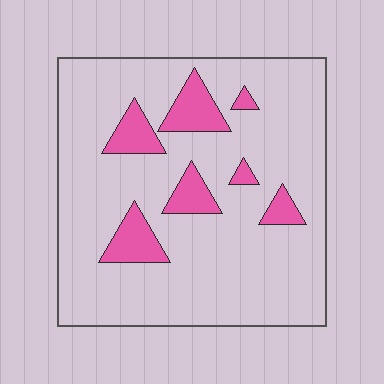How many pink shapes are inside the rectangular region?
7.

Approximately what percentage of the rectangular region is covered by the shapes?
Approximately 15%.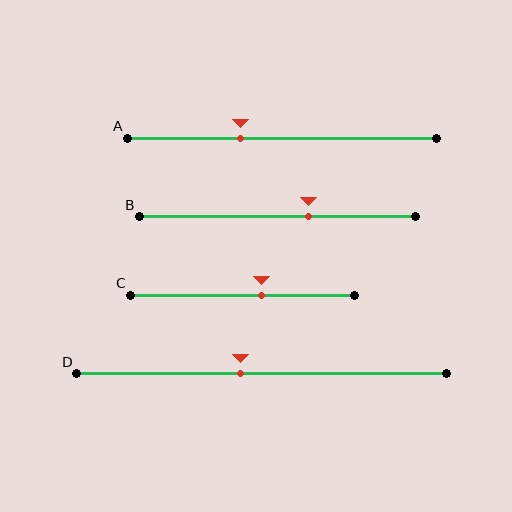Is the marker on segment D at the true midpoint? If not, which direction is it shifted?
No, the marker on segment D is shifted to the left by about 6% of the segment length.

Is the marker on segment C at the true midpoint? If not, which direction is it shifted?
No, the marker on segment C is shifted to the right by about 8% of the segment length.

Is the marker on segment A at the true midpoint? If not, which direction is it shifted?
No, the marker on segment A is shifted to the left by about 13% of the segment length.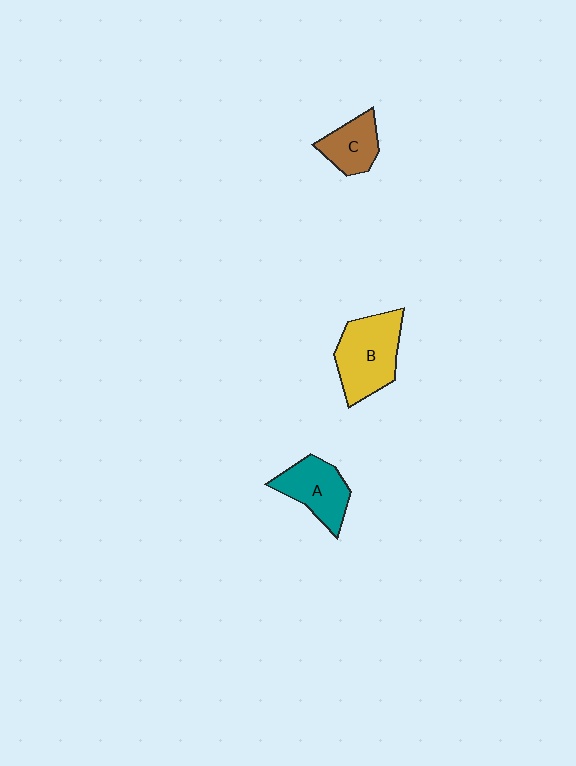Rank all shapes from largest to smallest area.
From largest to smallest: B (yellow), A (teal), C (brown).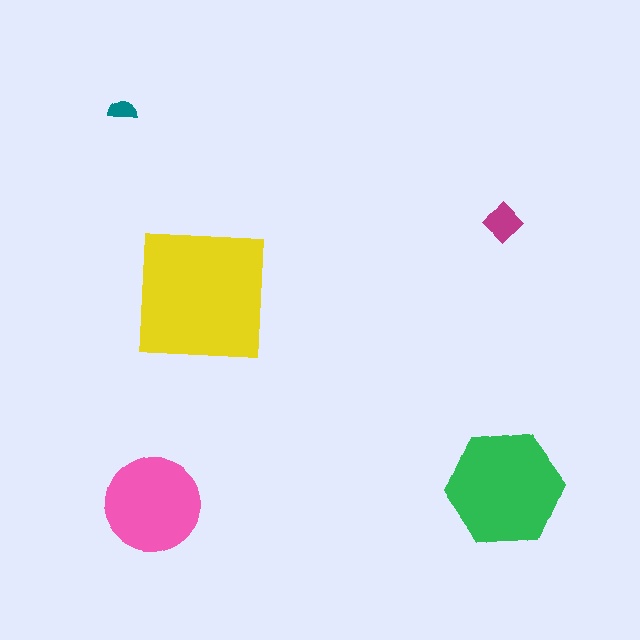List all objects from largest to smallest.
The yellow square, the green hexagon, the pink circle, the magenta diamond, the teal semicircle.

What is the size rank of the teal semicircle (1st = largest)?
5th.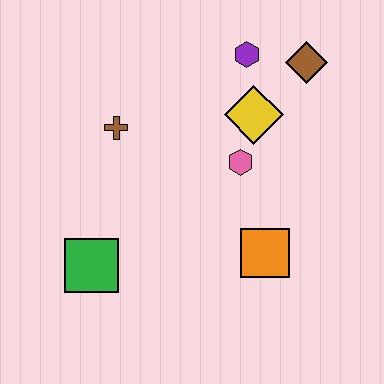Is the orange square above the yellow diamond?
No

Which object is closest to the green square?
The brown cross is closest to the green square.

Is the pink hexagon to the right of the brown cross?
Yes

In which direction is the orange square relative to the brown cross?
The orange square is to the right of the brown cross.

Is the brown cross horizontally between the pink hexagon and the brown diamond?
No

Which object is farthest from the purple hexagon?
The green square is farthest from the purple hexagon.